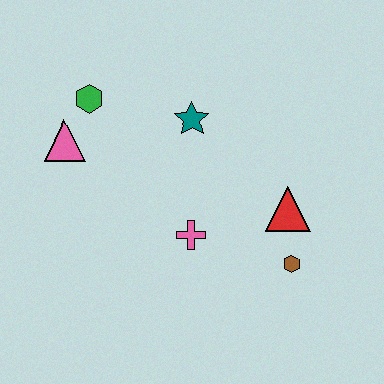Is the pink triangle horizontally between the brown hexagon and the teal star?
No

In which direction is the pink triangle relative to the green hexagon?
The pink triangle is below the green hexagon.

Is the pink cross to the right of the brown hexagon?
No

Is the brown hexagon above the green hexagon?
No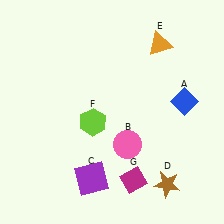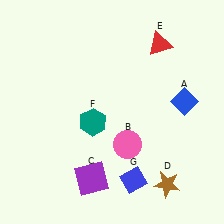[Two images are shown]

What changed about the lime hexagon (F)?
In Image 1, F is lime. In Image 2, it changed to teal.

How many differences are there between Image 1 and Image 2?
There are 3 differences between the two images.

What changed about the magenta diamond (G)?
In Image 1, G is magenta. In Image 2, it changed to blue.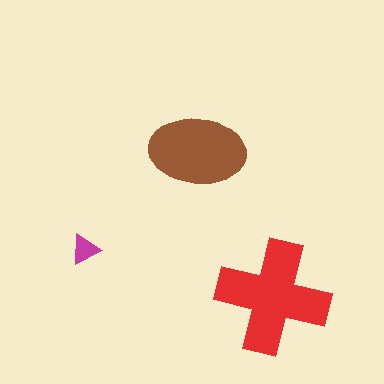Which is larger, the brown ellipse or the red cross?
The red cross.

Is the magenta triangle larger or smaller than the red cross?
Smaller.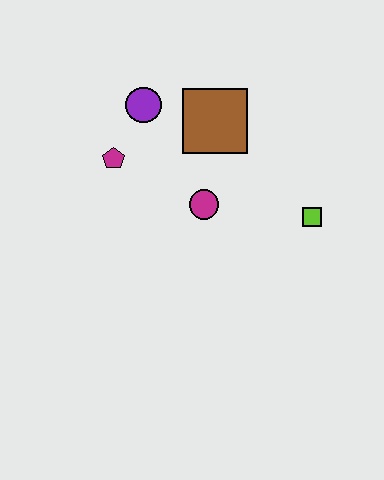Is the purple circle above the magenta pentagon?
Yes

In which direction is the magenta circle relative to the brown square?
The magenta circle is below the brown square.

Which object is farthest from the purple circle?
The lime square is farthest from the purple circle.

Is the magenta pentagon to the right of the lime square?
No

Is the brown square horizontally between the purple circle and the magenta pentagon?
No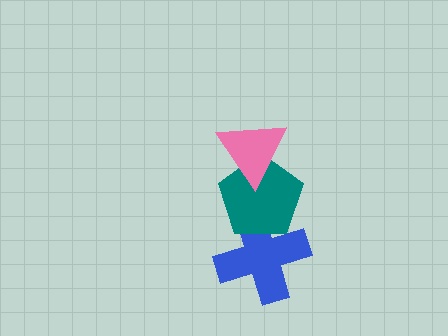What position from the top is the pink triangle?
The pink triangle is 1st from the top.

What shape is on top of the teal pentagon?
The pink triangle is on top of the teal pentagon.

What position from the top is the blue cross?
The blue cross is 3rd from the top.